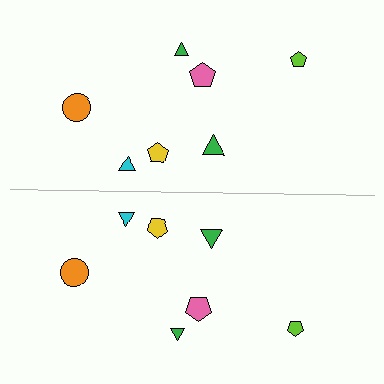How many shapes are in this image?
There are 14 shapes in this image.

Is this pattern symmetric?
Yes, this pattern has bilateral (reflection) symmetry.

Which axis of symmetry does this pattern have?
The pattern has a horizontal axis of symmetry running through the center of the image.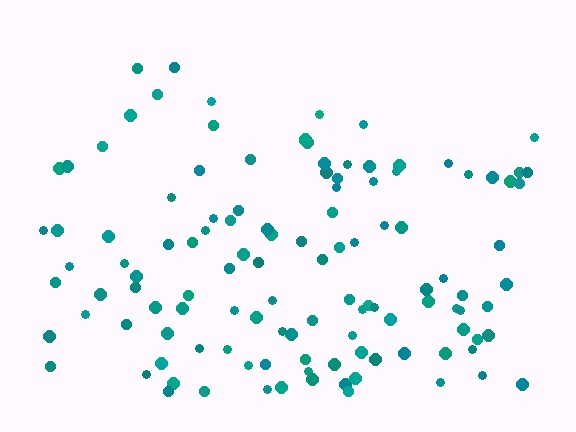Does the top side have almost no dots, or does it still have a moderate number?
Still a moderate number, just noticeably fewer than the bottom.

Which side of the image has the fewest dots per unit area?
The top.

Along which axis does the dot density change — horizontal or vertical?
Vertical.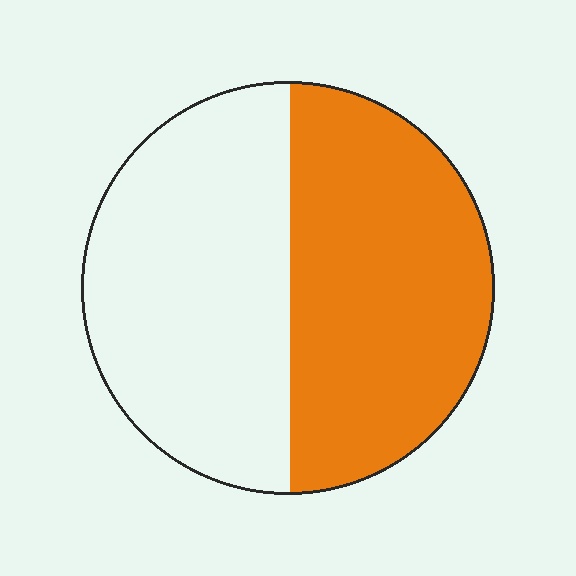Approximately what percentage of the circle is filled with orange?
Approximately 50%.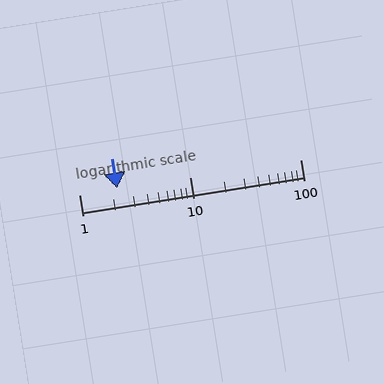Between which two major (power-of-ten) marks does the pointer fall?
The pointer is between 1 and 10.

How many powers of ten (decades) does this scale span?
The scale spans 2 decades, from 1 to 100.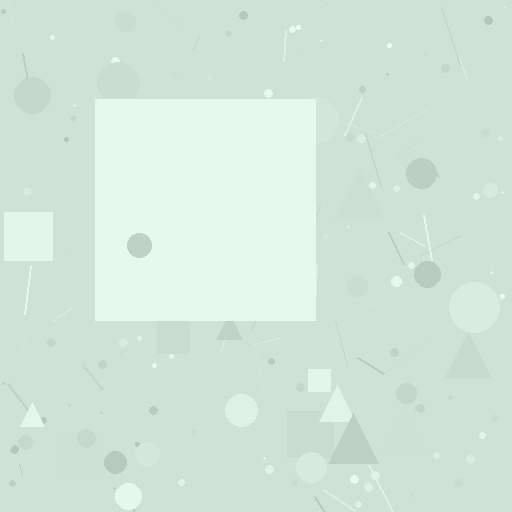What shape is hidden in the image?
A square is hidden in the image.